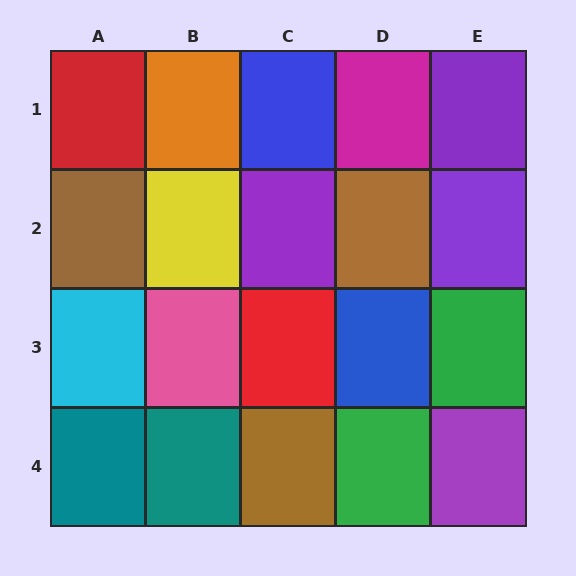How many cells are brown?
3 cells are brown.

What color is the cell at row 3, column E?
Green.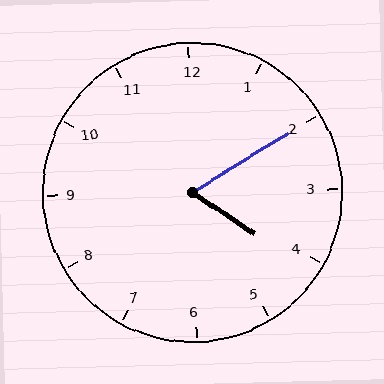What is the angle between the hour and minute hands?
Approximately 65 degrees.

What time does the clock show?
4:10.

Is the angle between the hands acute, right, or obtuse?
It is acute.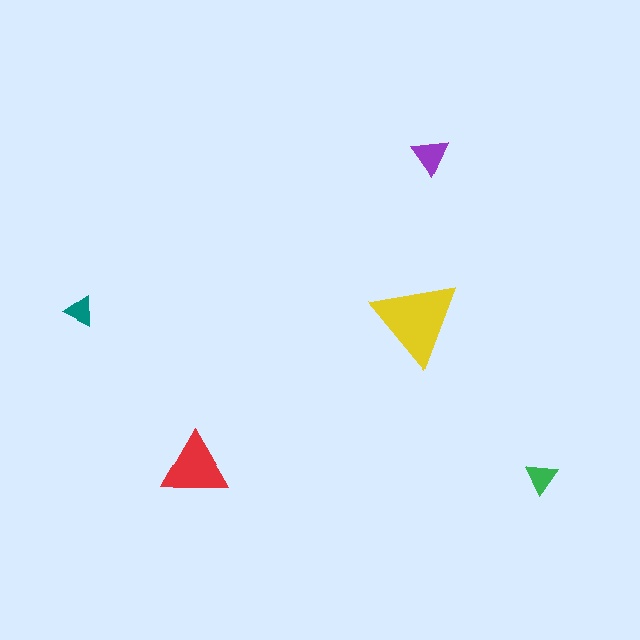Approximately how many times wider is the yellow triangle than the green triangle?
About 2.5 times wider.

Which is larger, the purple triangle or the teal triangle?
The purple one.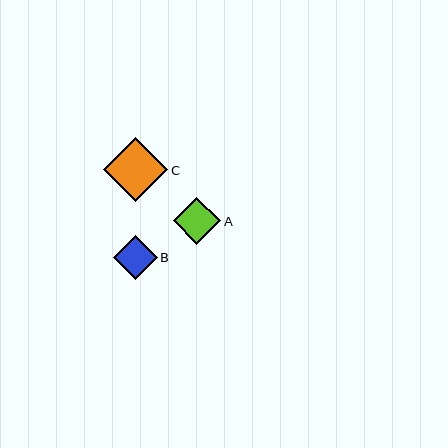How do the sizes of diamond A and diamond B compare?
Diamond A and diamond B are approximately the same size.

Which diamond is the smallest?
Diamond B is the smallest with a size of approximately 44 pixels.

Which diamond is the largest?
Diamond C is the largest with a size of approximately 65 pixels.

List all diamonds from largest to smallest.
From largest to smallest: C, A, B.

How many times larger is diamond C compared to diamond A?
Diamond C is approximately 1.4 times the size of diamond A.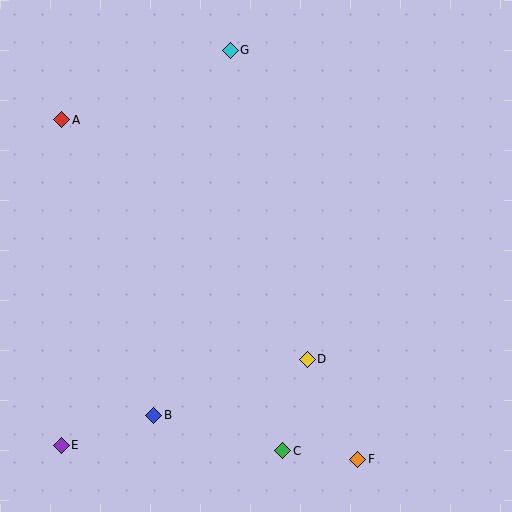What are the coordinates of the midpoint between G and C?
The midpoint between G and C is at (257, 250).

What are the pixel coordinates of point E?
Point E is at (61, 445).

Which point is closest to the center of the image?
Point D at (307, 359) is closest to the center.